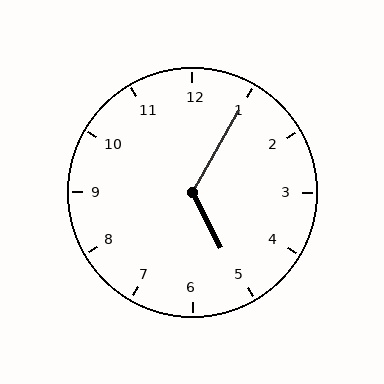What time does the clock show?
5:05.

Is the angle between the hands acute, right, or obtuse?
It is obtuse.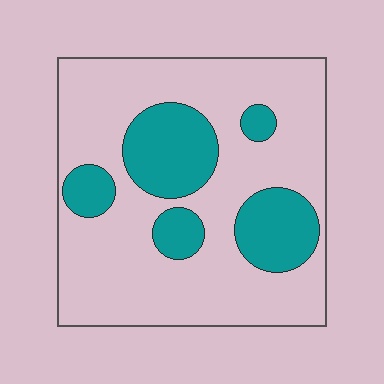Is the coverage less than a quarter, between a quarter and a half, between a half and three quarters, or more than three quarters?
Between a quarter and a half.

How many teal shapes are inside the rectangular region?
5.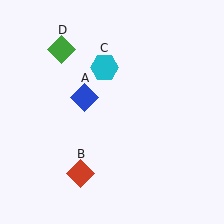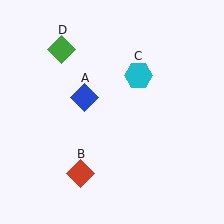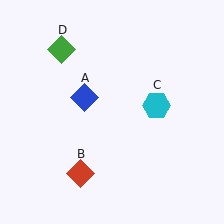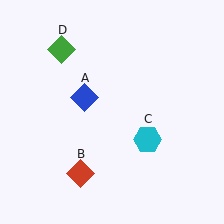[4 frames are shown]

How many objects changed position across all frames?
1 object changed position: cyan hexagon (object C).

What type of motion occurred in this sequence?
The cyan hexagon (object C) rotated clockwise around the center of the scene.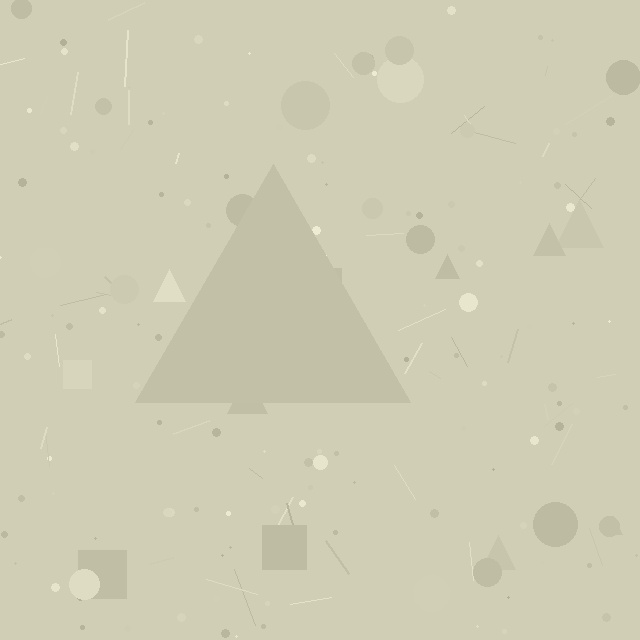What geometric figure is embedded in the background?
A triangle is embedded in the background.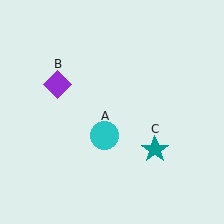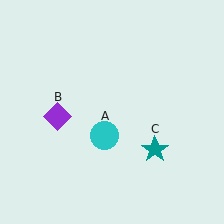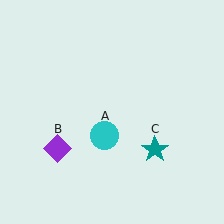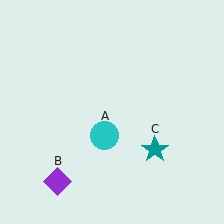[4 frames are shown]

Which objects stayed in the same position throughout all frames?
Cyan circle (object A) and teal star (object C) remained stationary.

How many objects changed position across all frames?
1 object changed position: purple diamond (object B).